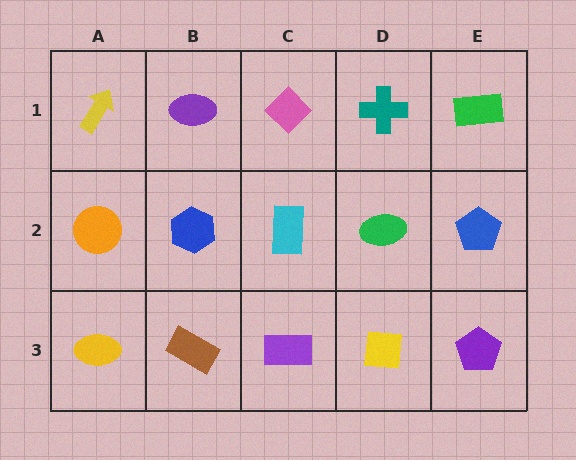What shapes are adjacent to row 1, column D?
A green ellipse (row 2, column D), a pink diamond (row 1, column C), a green rectangle (row 1, column E).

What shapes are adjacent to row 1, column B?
A blue hexagon (row 2, column B), a yellow arrow (row 1, column A), a pink diamond (row 1, column C).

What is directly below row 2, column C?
A purple rectangle.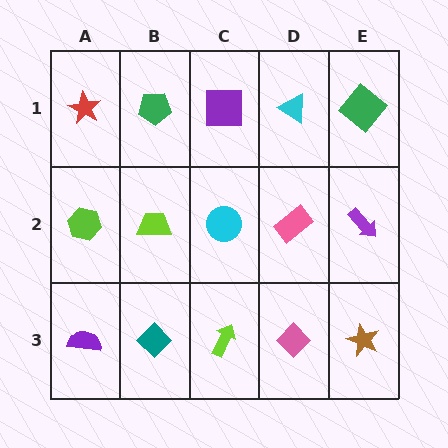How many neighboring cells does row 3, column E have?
2.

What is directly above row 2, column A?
A red star.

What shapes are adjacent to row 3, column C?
A cyan circle (row 2, column C), a teal diamond (row 3, column B), a pink diamond (row 3, column D).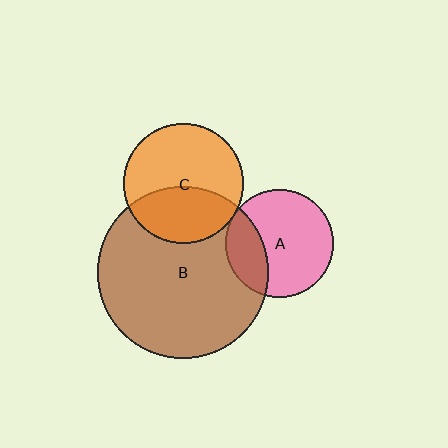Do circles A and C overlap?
Yes.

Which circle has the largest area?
Circle B (brown).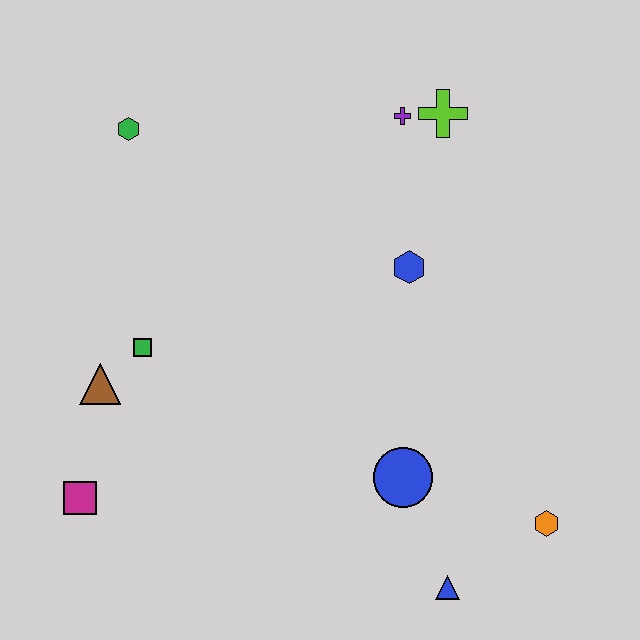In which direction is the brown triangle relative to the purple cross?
The brown triangle is to the left of the purple cross.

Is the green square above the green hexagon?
No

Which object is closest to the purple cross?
The lime cross is closest to the purple cross.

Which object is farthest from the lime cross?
The magenta square is farthest from the lime cross.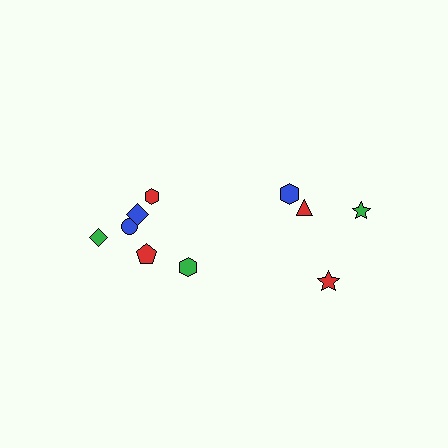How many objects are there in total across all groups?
There are 10 objects.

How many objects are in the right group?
There are 4 objects.